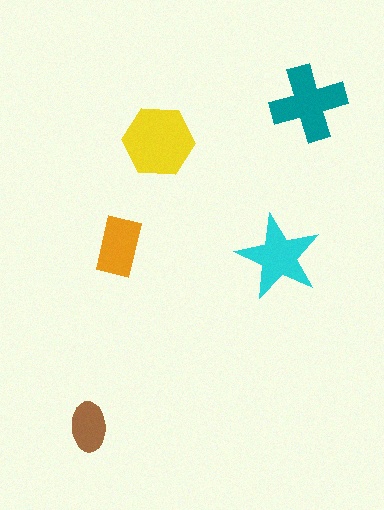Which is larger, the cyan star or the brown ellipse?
The cyan star.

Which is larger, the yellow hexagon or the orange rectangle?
The yellow hexagon.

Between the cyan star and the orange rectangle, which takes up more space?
The cyan star.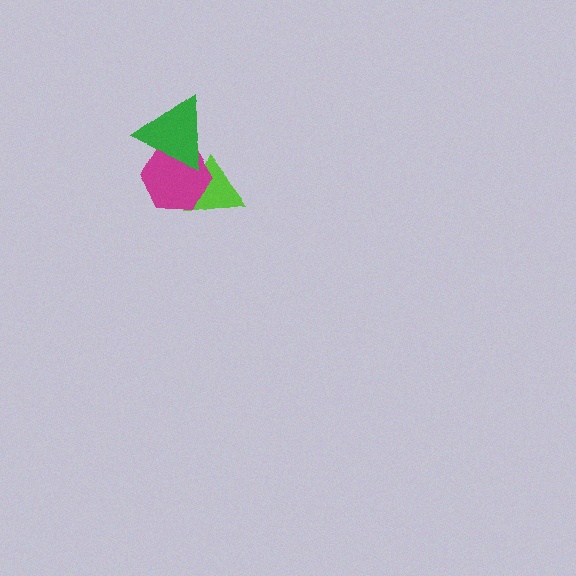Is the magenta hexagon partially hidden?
Yes, it is partially covered by another shape.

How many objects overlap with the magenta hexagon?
2 objects overlap with the magenta hexagon.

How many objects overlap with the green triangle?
2 objects overlap with the green triangle.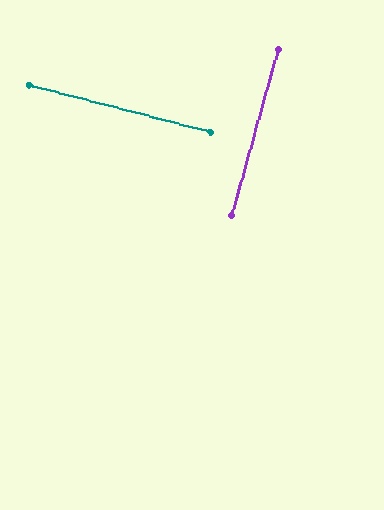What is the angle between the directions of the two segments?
Approximately 89 degrees.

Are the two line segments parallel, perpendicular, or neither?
Perpendicular — they meet at approximately 89°.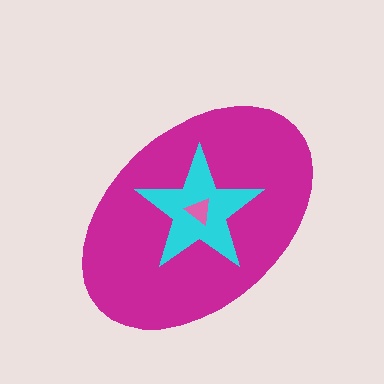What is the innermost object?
The pink triangle.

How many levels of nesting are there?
3.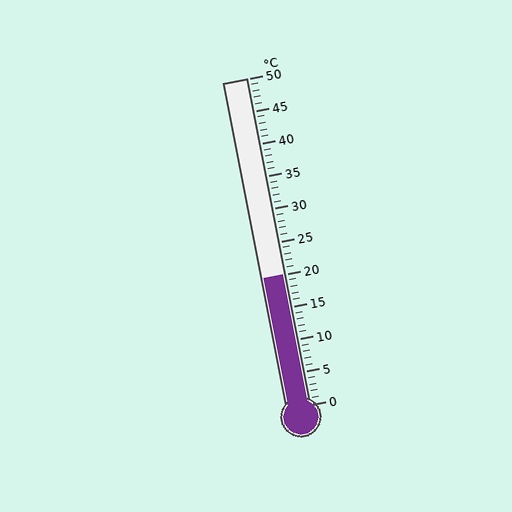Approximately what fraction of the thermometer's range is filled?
The thermometer is filled to approximately 40% of its range.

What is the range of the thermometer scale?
The thermometer scale ranges from 0°C to 50°C.